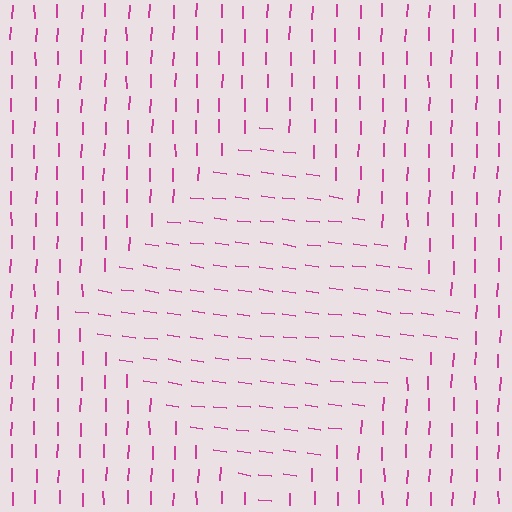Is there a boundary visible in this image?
Yes, there is a texture boundary formed by a change in line orientation.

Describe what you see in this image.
The image is filled with small magenta line segments. A diamond region in the image has lines oriented differently from the surrounding lines, creating a visible texture boundary.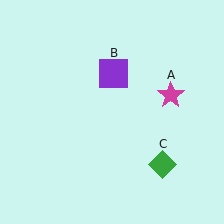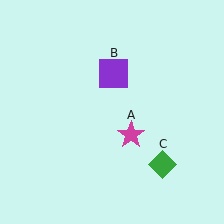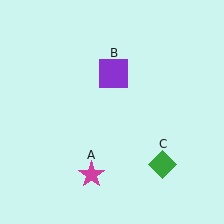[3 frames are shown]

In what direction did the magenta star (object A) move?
The magenta star (object A) moved down and to the left.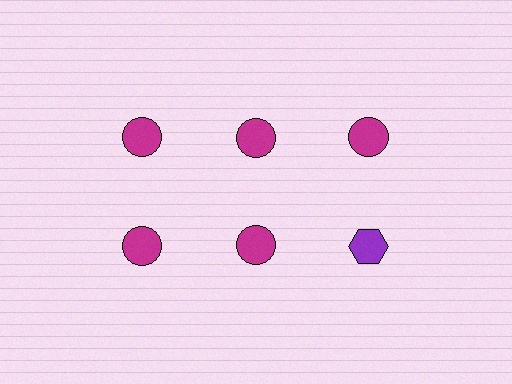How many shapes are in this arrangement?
There are 6 shapes arranged in a grid pattern.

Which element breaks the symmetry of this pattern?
The purple hexagon in the second row, center column breaks the symmetry. All other shapes are magenta circles.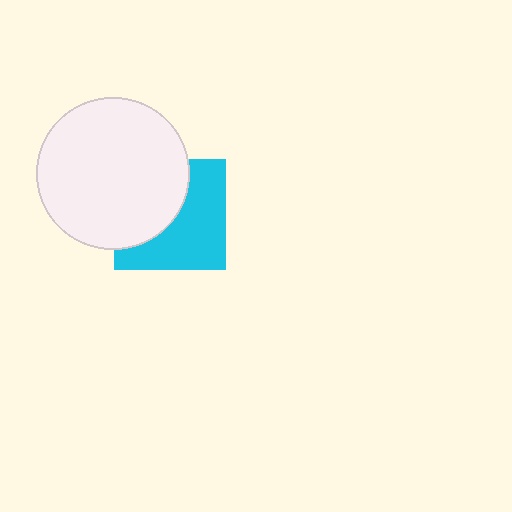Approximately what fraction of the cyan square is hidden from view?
Roughly 46% of the cyan square is hidden behind the white circle.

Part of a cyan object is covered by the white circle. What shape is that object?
It is a square.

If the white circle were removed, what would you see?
You would see the complete cyan square.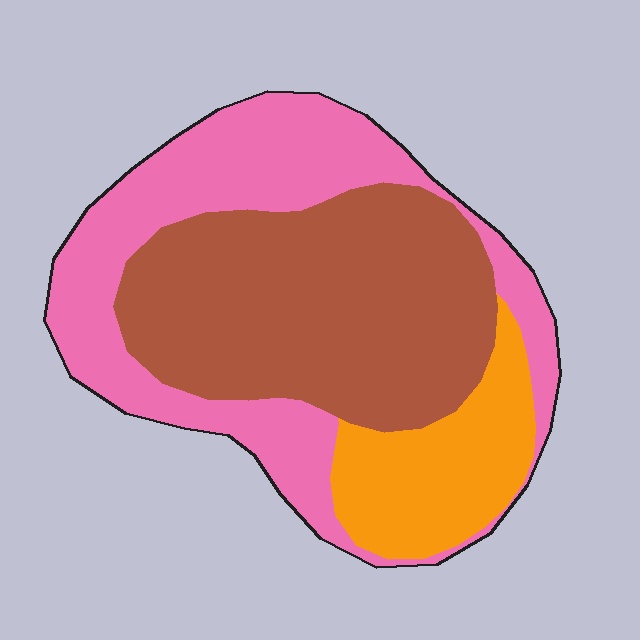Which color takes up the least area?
Orange, at roughly 15%.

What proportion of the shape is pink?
Pink covers roughly 40% of the shape.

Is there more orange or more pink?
Pink.